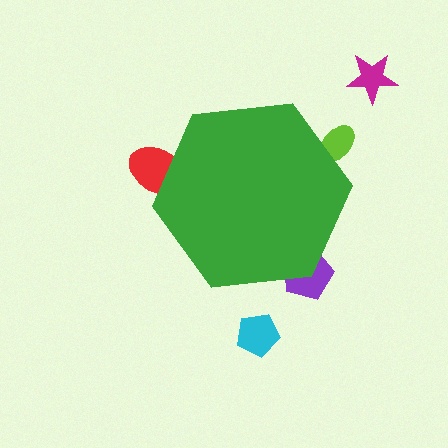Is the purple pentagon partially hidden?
Yes, the purple pentagon is partially hidden behind the green hexagon.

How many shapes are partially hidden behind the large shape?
3 shapes are partially hidden.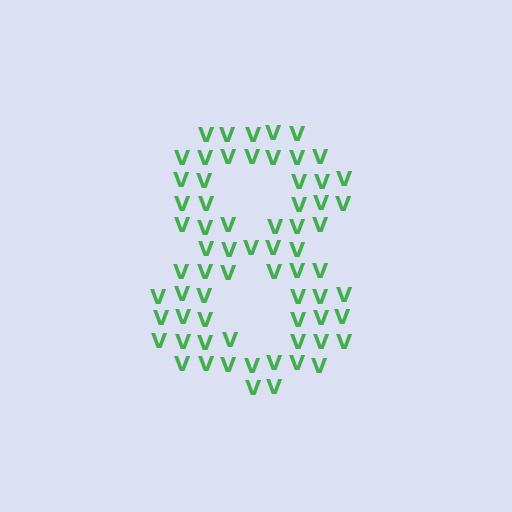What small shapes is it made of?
It is made of small letter V's.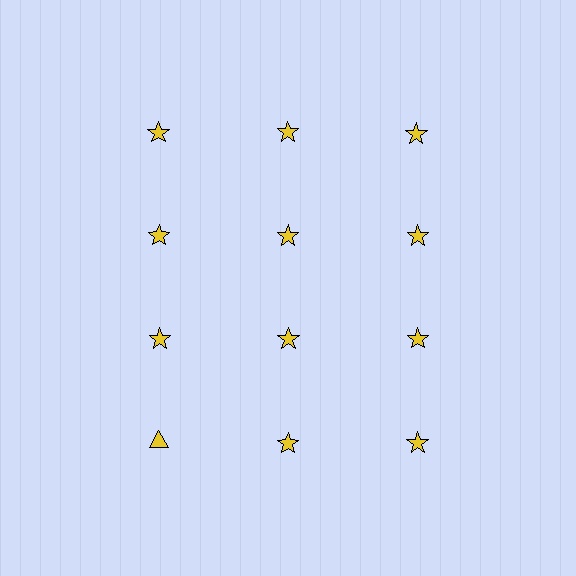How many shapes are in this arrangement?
There are 12 shapes arranged in a grid pattern.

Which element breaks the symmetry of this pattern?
The yellow triangle in the fourth row, leftmost column breaks the symmetry. All other shapes are yellow stars.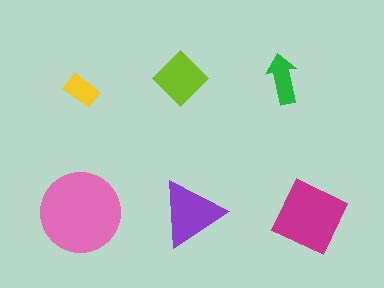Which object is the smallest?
The yellow rectangle.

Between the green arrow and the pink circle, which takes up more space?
The pink circle.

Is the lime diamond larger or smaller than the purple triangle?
Smaller.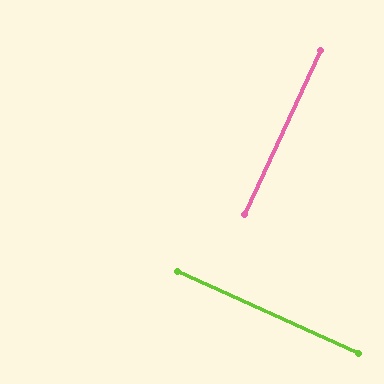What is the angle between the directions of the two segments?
Approximately 89 degrees.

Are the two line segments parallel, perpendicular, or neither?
Perpendicular — they meet at approximately 89°.